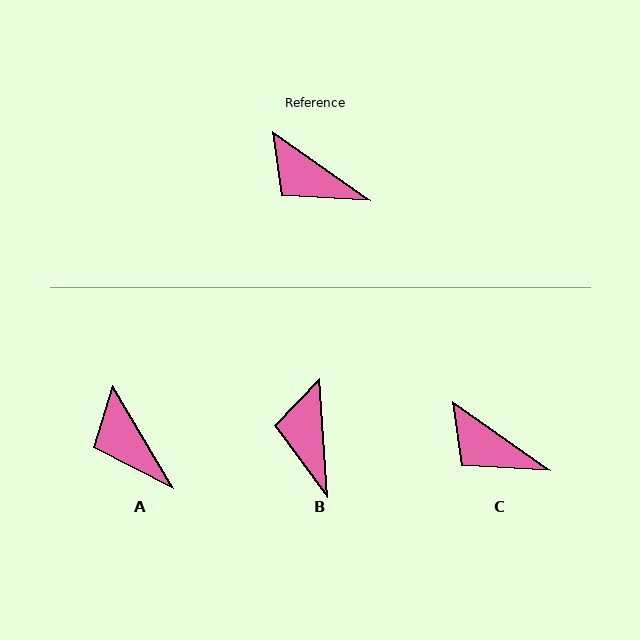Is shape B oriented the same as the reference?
No, it is off by about 51 degrees.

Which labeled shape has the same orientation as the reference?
C.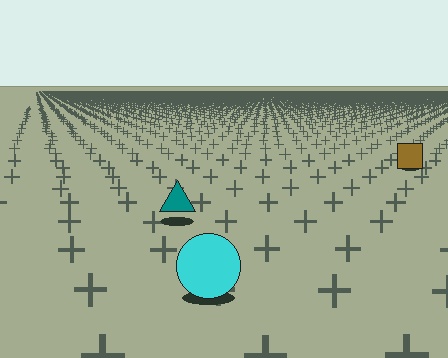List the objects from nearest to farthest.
From nearest to farthest: the cyan circle, the teal triangle, the brown square.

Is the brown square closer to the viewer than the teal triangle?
No. The teal triangle is closer — you can tell from the texture gradient: the ground texture is coarser near it.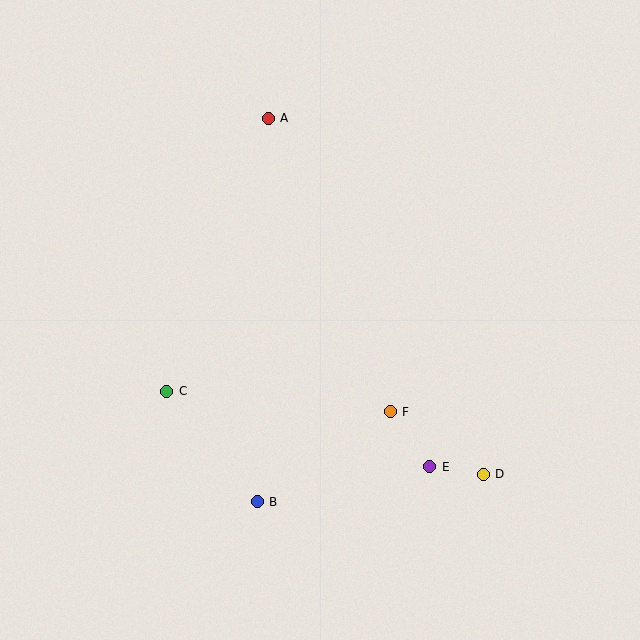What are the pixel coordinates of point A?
Point A is at (268, 118).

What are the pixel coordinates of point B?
Point B is at (257, 502).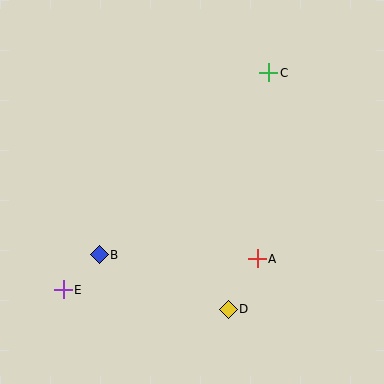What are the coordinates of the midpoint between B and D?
The midpoint between B and D is at (164, 282).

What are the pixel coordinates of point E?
Point E is at (63, 290).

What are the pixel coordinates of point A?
Point A is at (257, 259).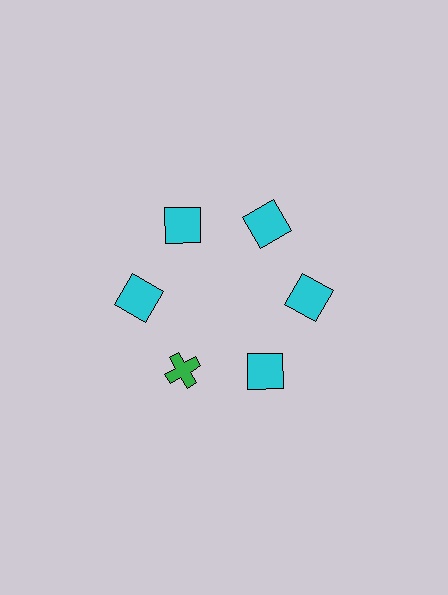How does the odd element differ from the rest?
It differs in both color (green instead of cyan) and shape (cross instead of square).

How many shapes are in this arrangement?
There are 6 shapes arranged in a ring pattern.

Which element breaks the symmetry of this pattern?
The green cross at roughly the 7 o'clock position breaks the symmetry. All other shapes are cyan squares.